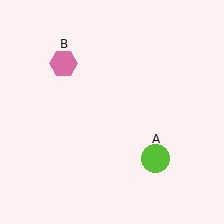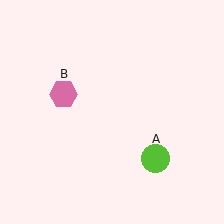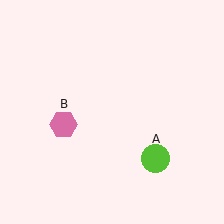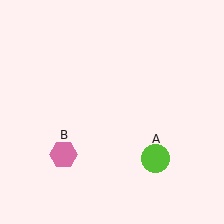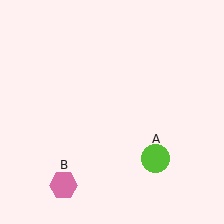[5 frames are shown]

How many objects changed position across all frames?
1 object changed position: pink hexagon (object B).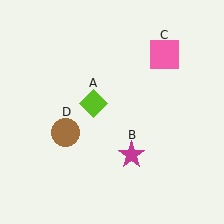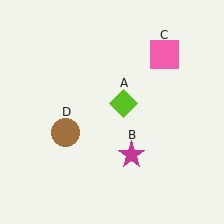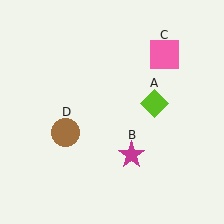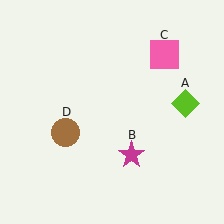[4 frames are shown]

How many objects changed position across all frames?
1 object changed position: lime diamond (object A).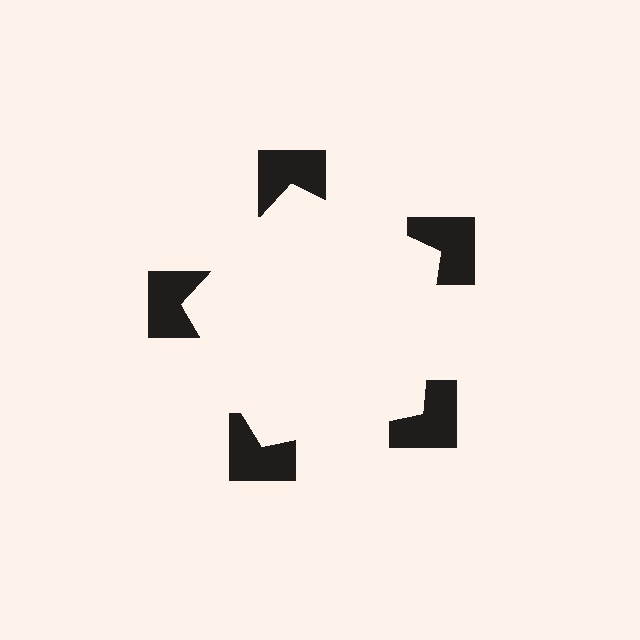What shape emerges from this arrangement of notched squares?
An illusory pentagon — its edges are inferred from the aligned wedge cuts in the notched squares, not physically drawn.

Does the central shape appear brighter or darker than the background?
It typically appears slightly brighter than the background, even though no actual brightness change is drawn.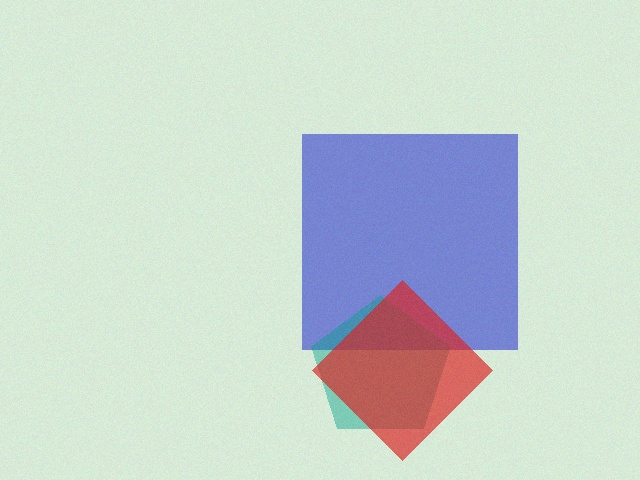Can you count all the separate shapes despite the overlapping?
Yes, there are 3 separate shapes.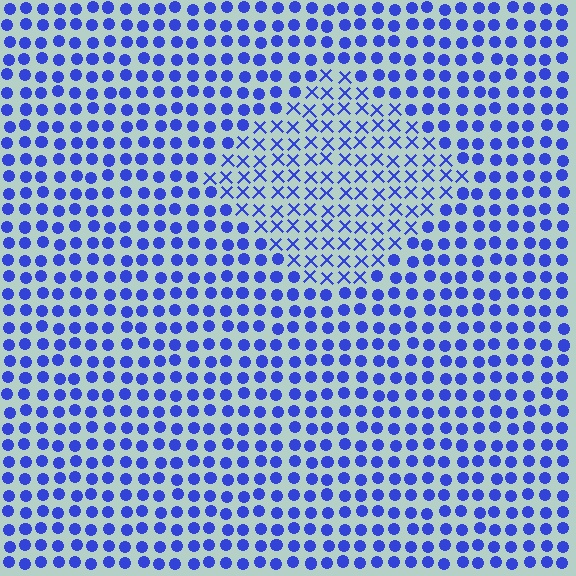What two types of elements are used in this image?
The image uses X marks inside the diamond region and circles outside it.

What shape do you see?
I see a diamond.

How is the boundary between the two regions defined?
The boundary is defined by a change in element shape: X marks inside vs. circles outside. All elements share the same color and spacing.